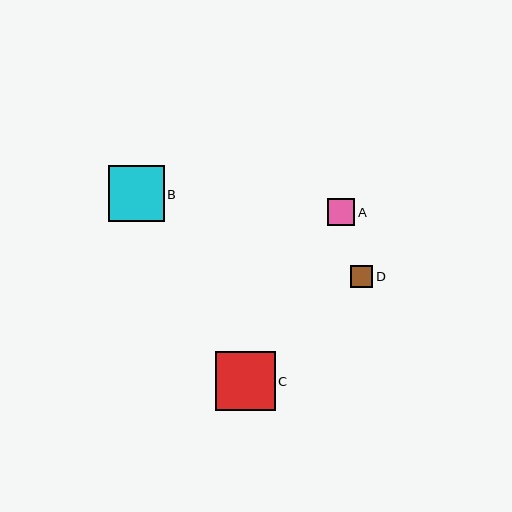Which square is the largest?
Square C is the largest with a size of approximately 60 pixels.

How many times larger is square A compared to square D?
Square A is approximately 1.2 times the size of square D.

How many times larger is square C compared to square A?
Square C is approximately 2.2 times the size of square A.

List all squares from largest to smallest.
From largest to smallest: C, B, A, D.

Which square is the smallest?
Square D is the smallest with a size of approximately 22 pixels.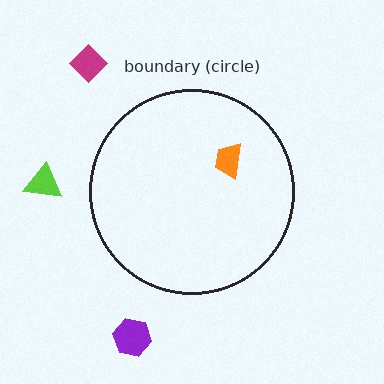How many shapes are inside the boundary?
1 inside, 3 outside.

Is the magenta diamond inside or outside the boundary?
Outside.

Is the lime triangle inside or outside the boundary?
Outside.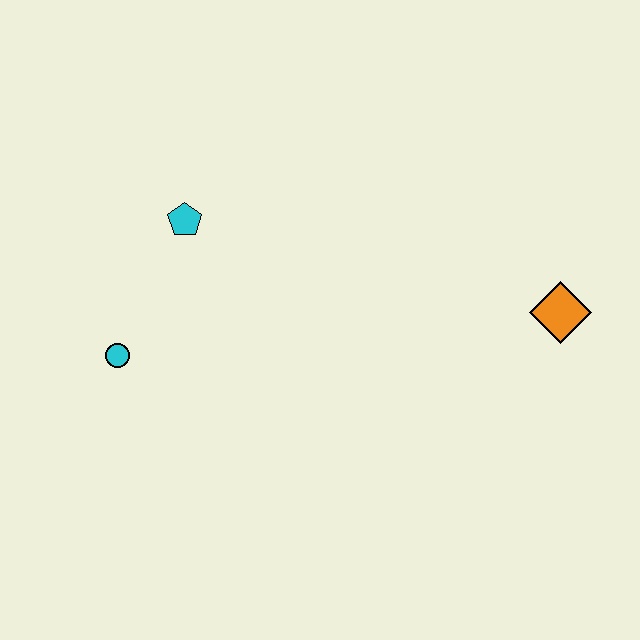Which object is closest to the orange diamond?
The cyan pentagon is closest to the orange diamond.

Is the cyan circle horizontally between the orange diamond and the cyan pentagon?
No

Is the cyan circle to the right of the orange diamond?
No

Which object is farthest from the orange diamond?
The cyan circle is farthest from the orange diamond.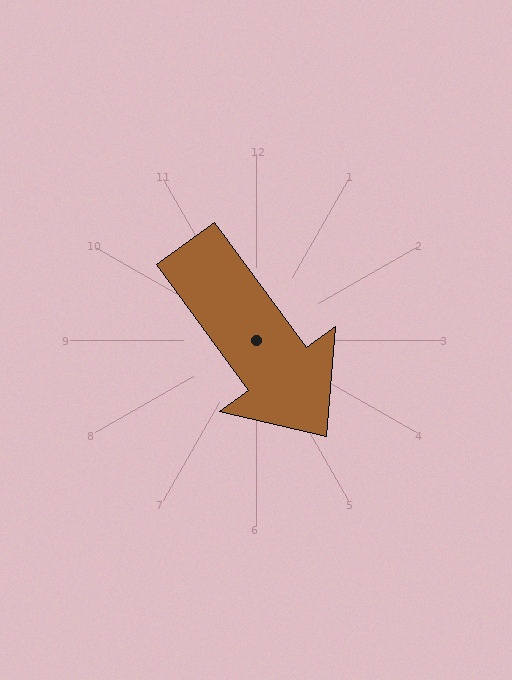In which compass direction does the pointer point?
Southeast.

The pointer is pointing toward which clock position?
Roughly 5 o'clock.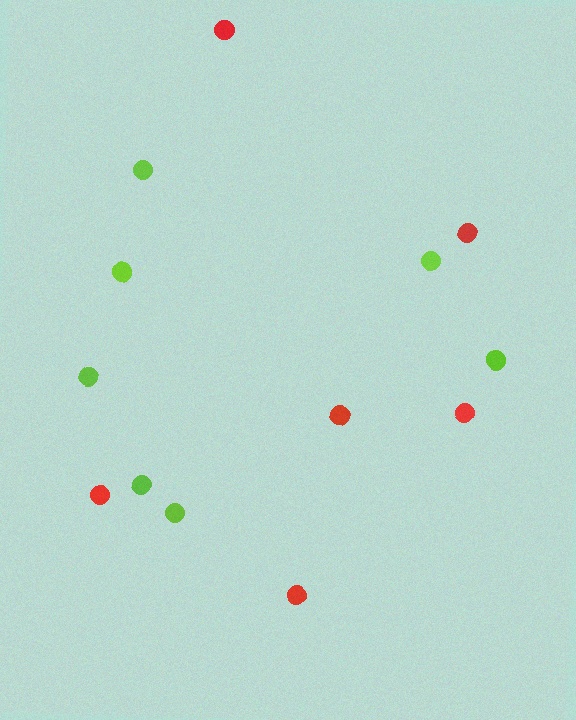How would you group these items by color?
There are 2 groups: one group of lime circles (7) and one group of red circles (6).